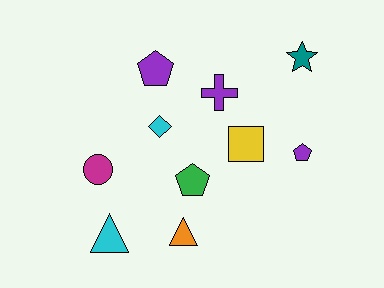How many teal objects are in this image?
There is 1 teal object.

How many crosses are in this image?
There is 1 cross.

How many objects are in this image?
There are 10 objects.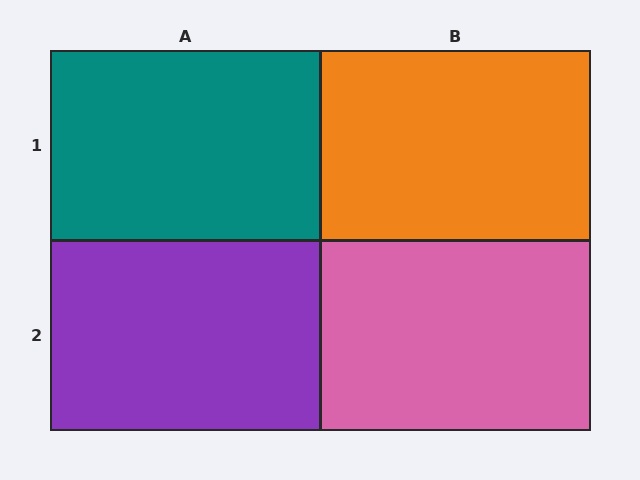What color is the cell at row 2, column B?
Pink.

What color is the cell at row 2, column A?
Purple.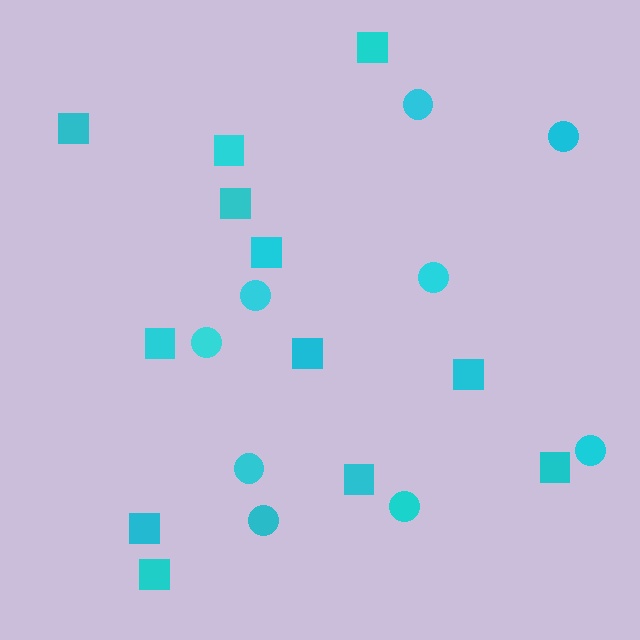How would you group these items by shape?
There are 2 groups: one group of squares (12) and one group of circles (9).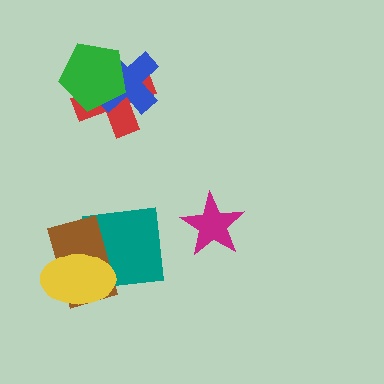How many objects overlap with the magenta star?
0 objects overlap with the magenta star.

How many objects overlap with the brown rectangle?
2 objects overlap with the brown rectangle.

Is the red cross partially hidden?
Yes, it is partially covered by another shape.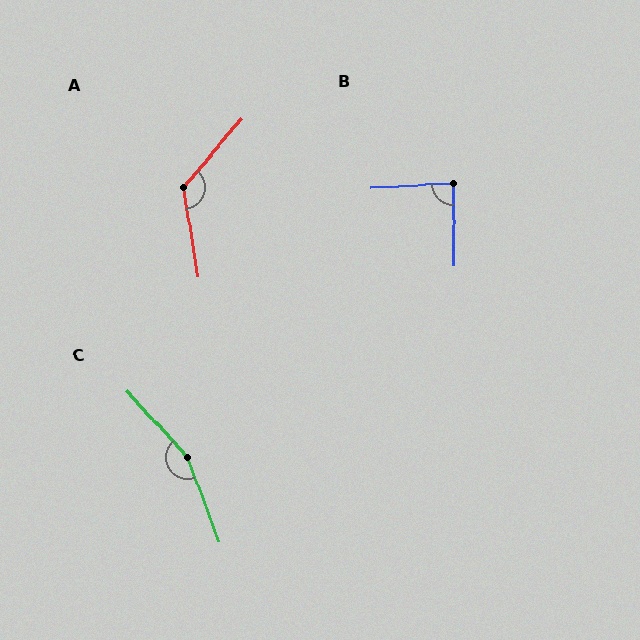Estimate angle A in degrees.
Approximately 130 degrees.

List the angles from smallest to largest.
B (87°), A (130°), C (159°).